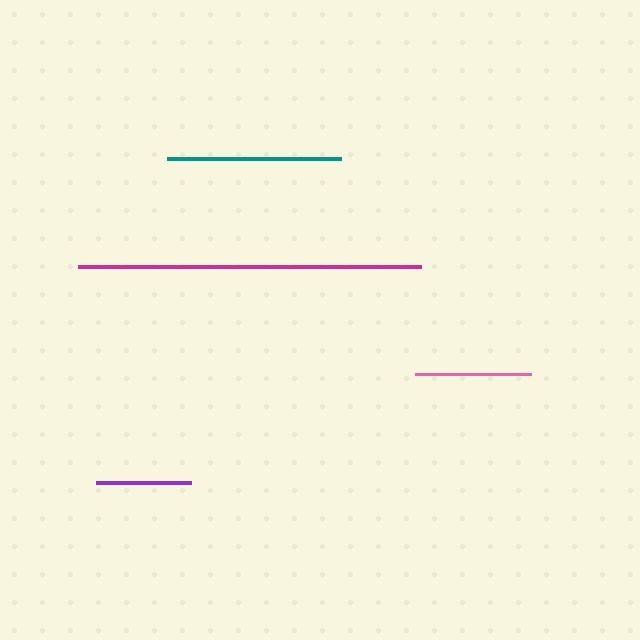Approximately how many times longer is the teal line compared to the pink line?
The teal line is approximately 1.5 times the length of the pink line.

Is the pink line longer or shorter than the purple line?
The pink line is longer than the purple line.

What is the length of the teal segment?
The teal segment is approximately 174 pixels long.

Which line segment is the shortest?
The purple line is the shortest at approximately 95 pixels.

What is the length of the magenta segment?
The magenta segment is approximately 343 pixels long.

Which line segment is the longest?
The magenta line is the longest at approximately 343 pixels.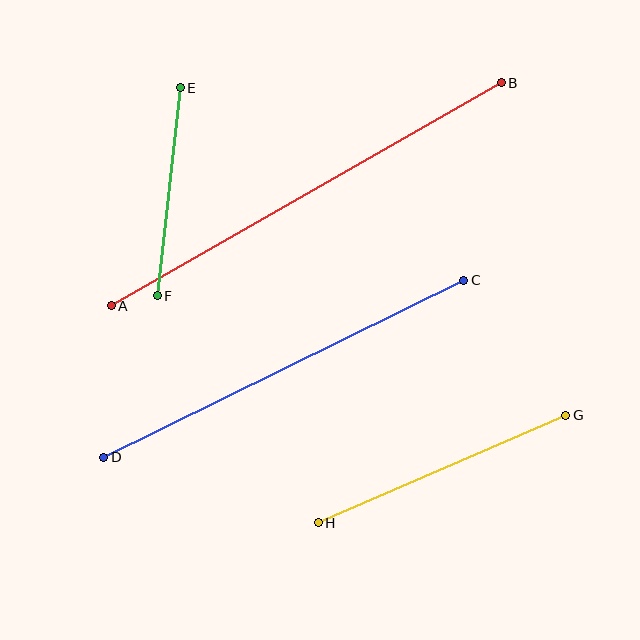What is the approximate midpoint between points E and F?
The midpoint is at approximately (169, 192) pixels.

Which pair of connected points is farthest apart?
Points A and B are farthest apart.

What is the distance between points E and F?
The distance is approximately 209 pixels.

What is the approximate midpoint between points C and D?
The midpoint is at approximately (284, 369) pixels.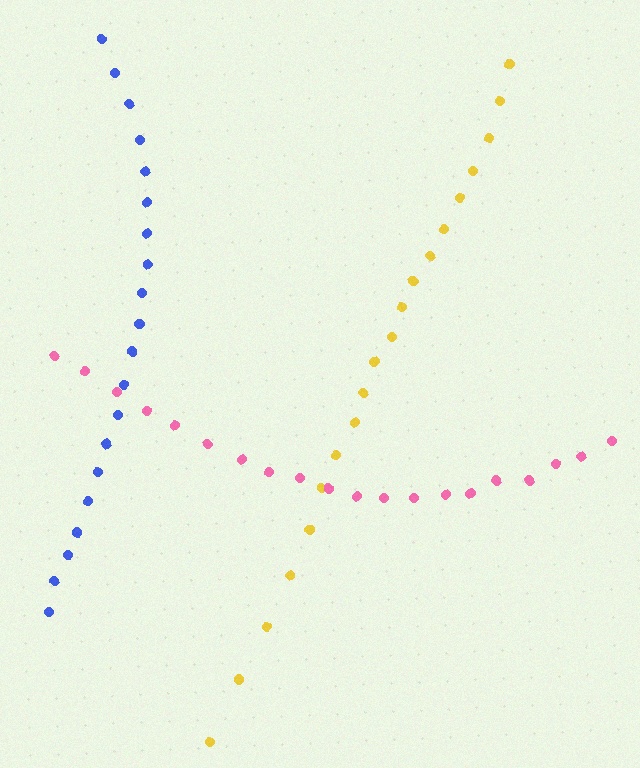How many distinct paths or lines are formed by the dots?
There are 3 distinct paths.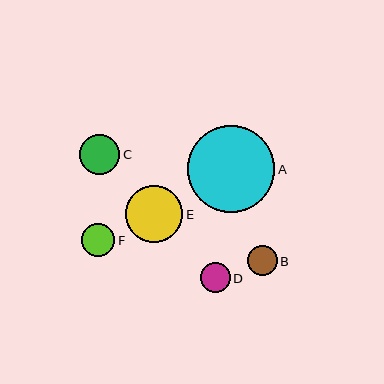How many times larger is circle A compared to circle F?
Circle A is approximately 2.6 times the size of circle F.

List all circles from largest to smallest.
From largest to smallest: A, E, C, F, B, D.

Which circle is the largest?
Circle A is the largest with a size of approximately 87 pixels.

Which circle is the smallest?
Circle D is the smallest with a size of approximately 30 pixels.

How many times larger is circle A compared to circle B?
Circle A is approximately 2.9 times the size of circle B.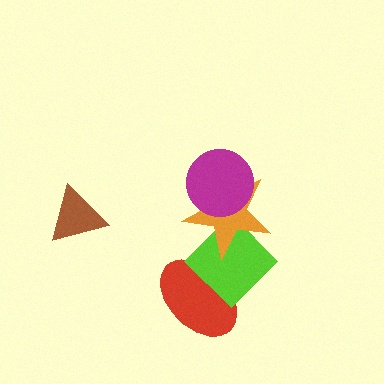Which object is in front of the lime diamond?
The orange star is in front of the lime diamond.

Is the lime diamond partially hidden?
Yes, it is partially covered by another shape.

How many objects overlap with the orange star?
2 objects overlap with the orange star.